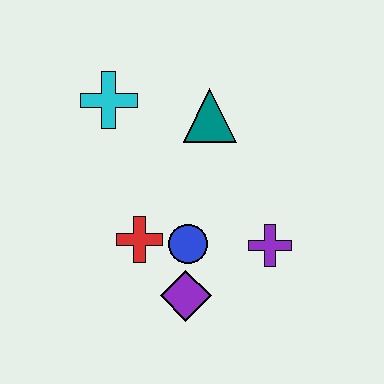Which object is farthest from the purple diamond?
The cyan cross is farthest from the purple diamond.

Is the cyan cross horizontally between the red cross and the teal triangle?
No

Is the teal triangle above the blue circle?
Yes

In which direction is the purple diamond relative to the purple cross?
The purple diamond is to the left of the purple cross.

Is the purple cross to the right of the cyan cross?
Yes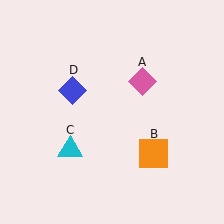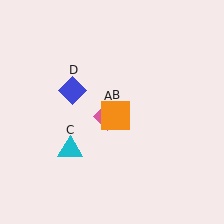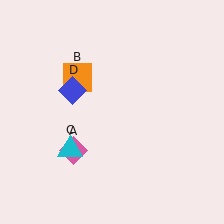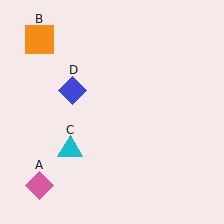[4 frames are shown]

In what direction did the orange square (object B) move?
The orange square (object B) moved up and to the left.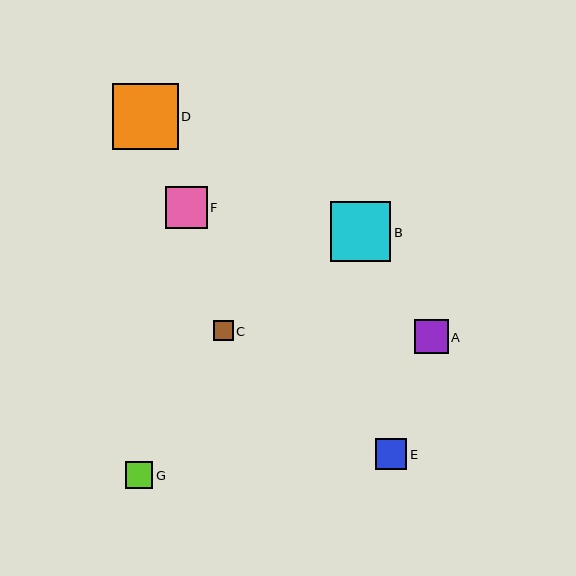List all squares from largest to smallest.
From largest to smallest: D, B, F, A, E, G, C.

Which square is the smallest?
Square C is the smallest with a size of approximately 20 pixels.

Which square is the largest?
Square D is the largest with a size of approximately 65 pixels.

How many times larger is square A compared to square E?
Square A is approximately 1.1 times the size of square E.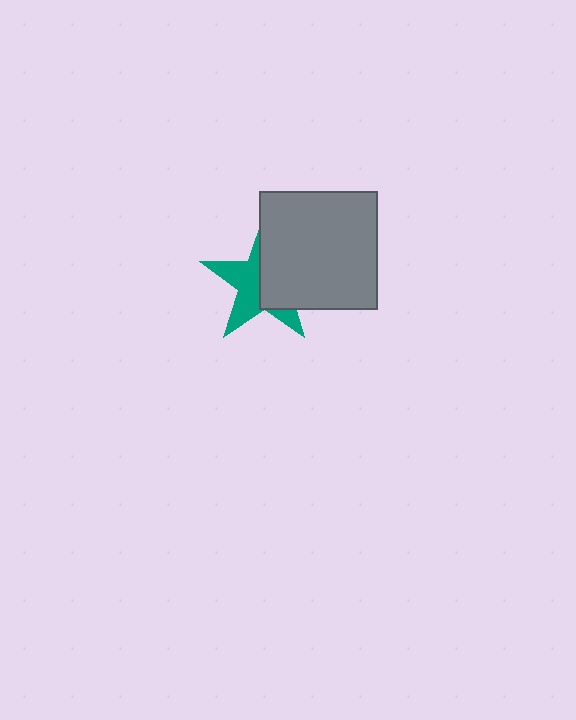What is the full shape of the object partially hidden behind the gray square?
The partially hidden object is a teal star.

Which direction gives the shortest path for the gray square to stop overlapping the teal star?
Moving right gives the shortest separation.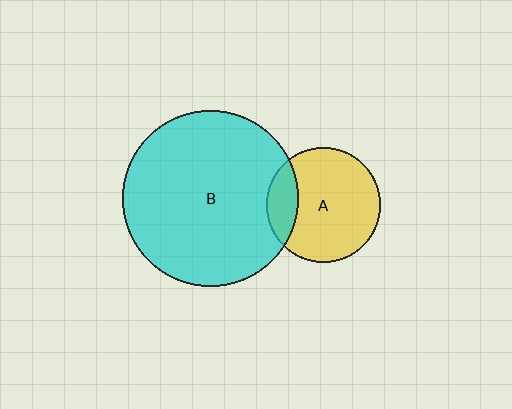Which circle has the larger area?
Circle B (cyan).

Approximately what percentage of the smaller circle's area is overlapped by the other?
Approximately 20%.